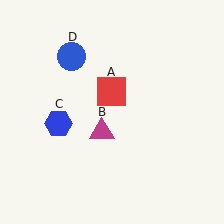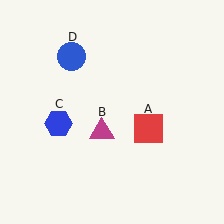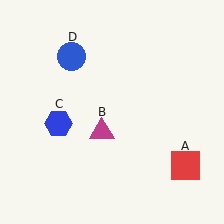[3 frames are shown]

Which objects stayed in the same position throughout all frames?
Magenta triangle (object B) and blue hexagon (object C) and blue circle (object D) remained stationary.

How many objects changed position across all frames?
1 object changed position: red square (object A).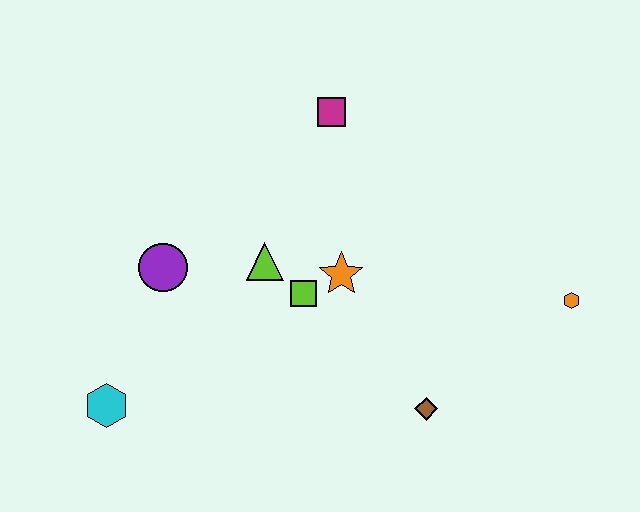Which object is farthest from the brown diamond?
The cyan hexagon is farthest from the brown diamond.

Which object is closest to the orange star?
The lime square is closest to the orange star.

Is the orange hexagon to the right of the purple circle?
Yes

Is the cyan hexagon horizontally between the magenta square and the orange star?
No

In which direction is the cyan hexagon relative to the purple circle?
The cyan hexagon is below the purple circle.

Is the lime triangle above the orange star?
Yes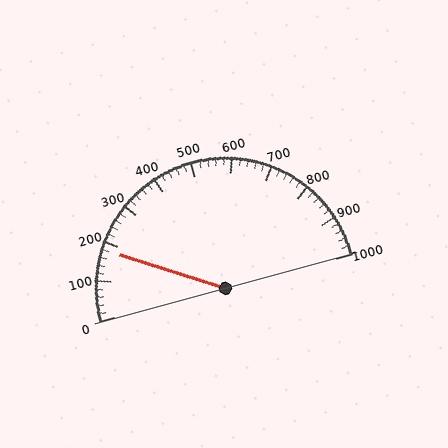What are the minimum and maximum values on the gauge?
The gauge ranges from 0 to 1000.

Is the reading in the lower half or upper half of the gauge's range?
The reading is in the lower half of the range (0 to 1000).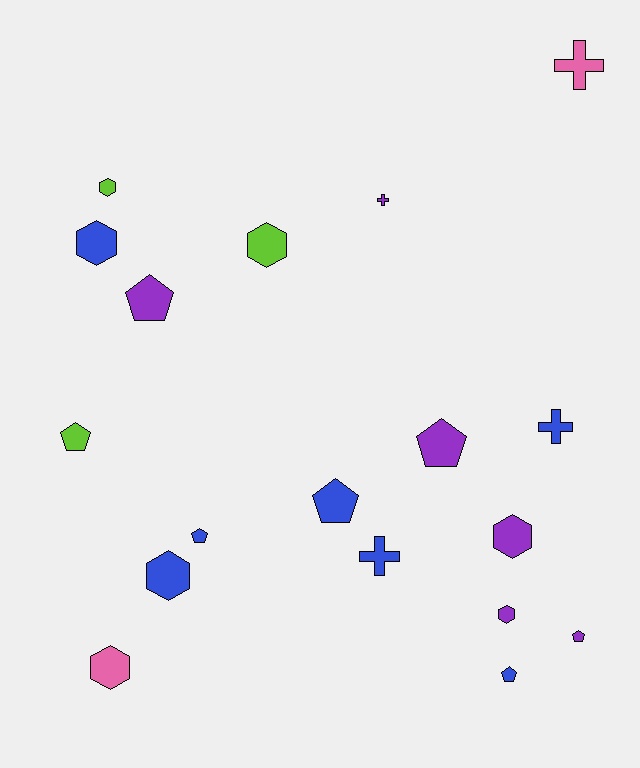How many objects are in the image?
There are 18 objects.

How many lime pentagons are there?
There is 1 lime pentagon.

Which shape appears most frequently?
Pentagon, with 7 objects.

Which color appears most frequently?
Blue, with 7 objects.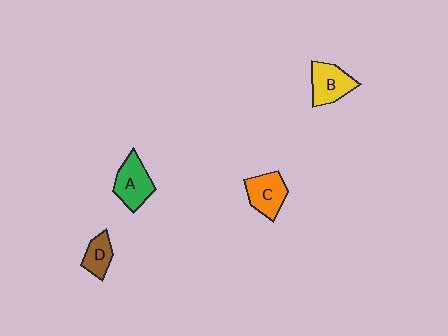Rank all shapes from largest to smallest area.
From largest to smallest: A (green), B (yellow), C (orange), D (brown).